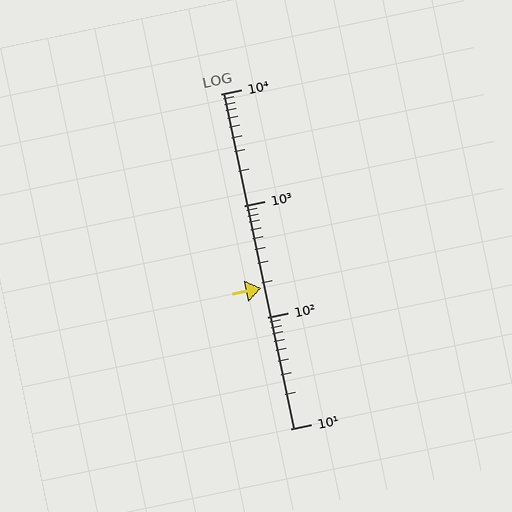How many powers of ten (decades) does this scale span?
The scale spans 3 decades, from 10 to 10000.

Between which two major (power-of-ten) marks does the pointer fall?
The pointer is between 100 and 1000.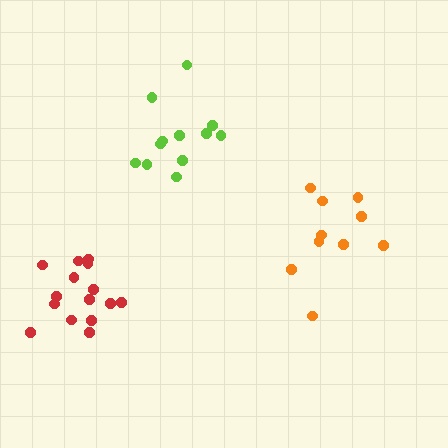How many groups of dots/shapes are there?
There are 3 groups.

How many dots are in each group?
Group 1: 15 dots, Group 2: 10 dots, Group 3: 12 dots (37 total).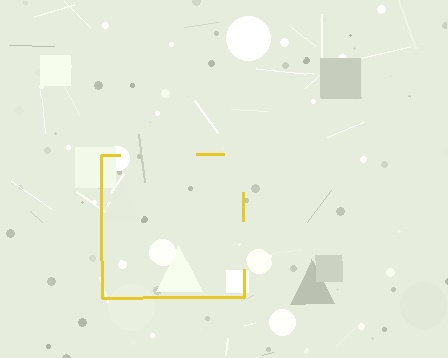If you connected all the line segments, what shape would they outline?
They would outline a square.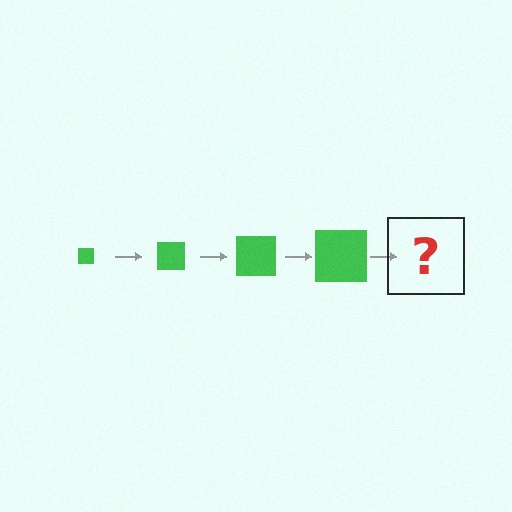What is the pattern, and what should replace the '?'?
The pattern is that the square gets progressively larger each step. The '?' should be a green square, larger than the previous one.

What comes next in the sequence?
The next element should be a green square, larger than the previous one.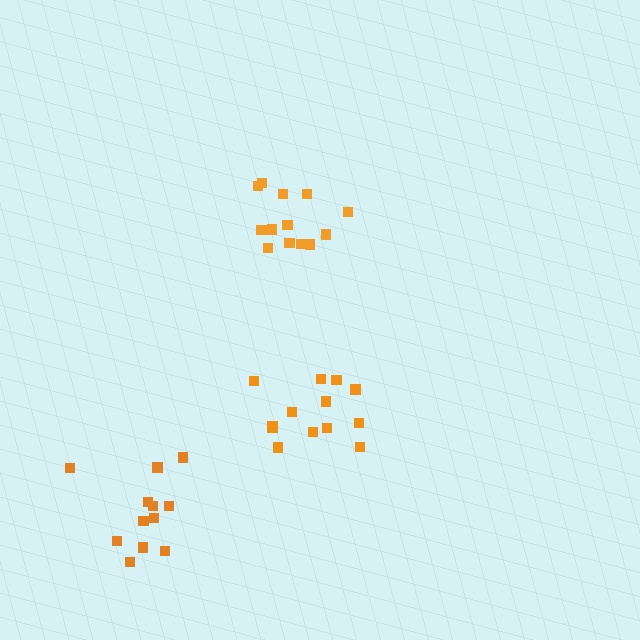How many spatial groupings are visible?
There are 3 spatial groupings.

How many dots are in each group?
Group 1: 13 dots, Group 2: 12 dots, Group 3: 13 dots (38 total).